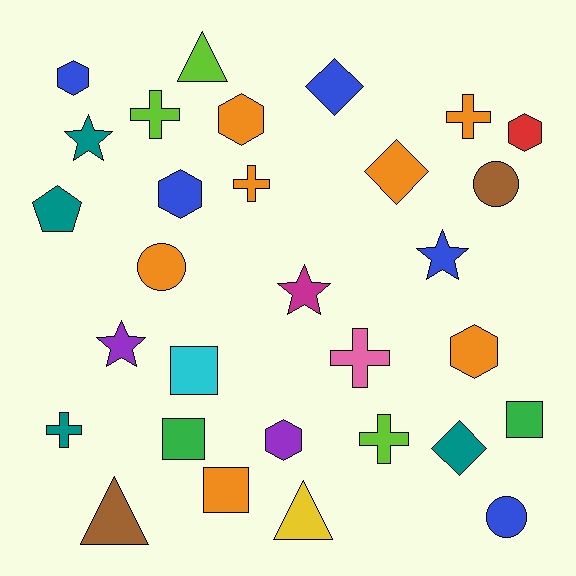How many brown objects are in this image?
There are 2 brown objects.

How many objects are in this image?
There are 30 objects.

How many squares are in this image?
There are 4 squares.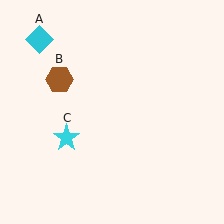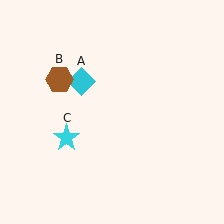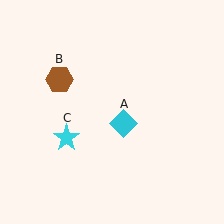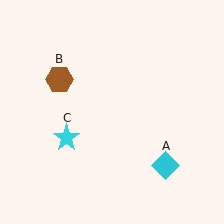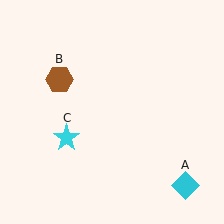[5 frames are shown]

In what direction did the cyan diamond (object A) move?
The cyan diamond (object A) moved down and to the right.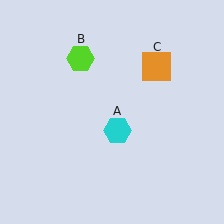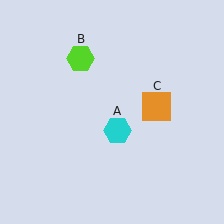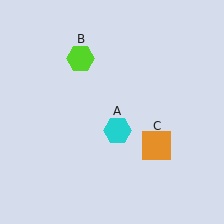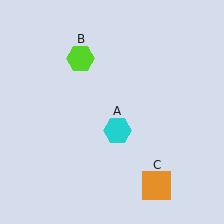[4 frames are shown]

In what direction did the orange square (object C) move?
The orange square (object C) moved down.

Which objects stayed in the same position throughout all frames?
Cyan hexagon (object A) and lime hexagon (object B) remained stationary.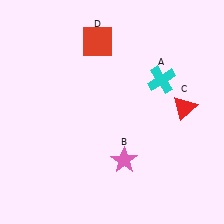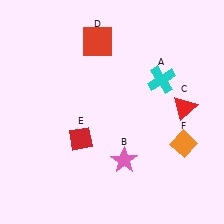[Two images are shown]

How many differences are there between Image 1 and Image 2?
There are 2 differences between the two images.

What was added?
A red diamond (E), an orange diamond (F) were added in Image 2.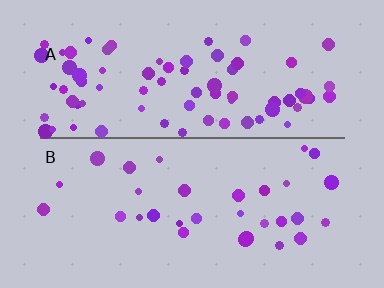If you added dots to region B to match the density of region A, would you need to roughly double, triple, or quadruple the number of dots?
Approximately triple.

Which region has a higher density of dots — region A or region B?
A (the top).